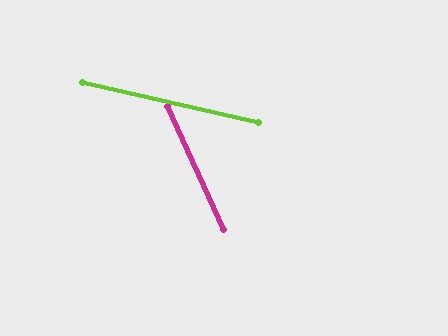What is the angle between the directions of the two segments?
Approximately 53 degrees.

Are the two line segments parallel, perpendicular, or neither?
Neither parallel nor perpendicular — they differ by about 53°.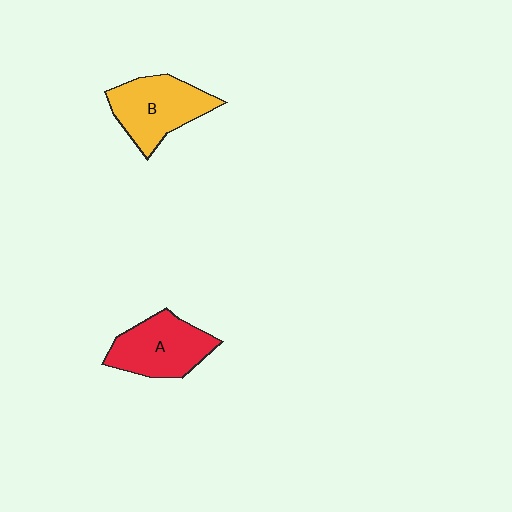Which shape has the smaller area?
Shape A (red).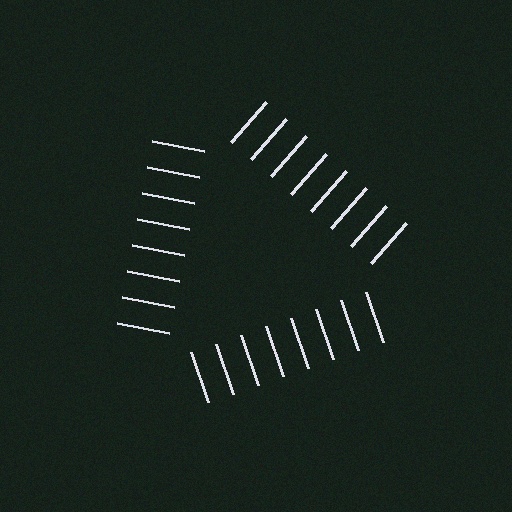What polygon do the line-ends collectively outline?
An illusory triangle — the line segments terminate on its edges but no continuous stroke is drawn.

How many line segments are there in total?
24 — 8 along each of the 3 edges.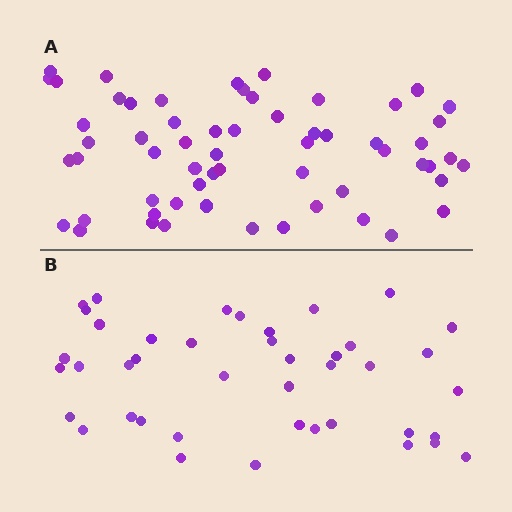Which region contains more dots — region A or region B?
Region A (the top region) has more dots.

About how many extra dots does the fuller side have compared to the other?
Region A has approximately 20 more dots than region B.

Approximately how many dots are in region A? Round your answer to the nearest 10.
About 60 dots.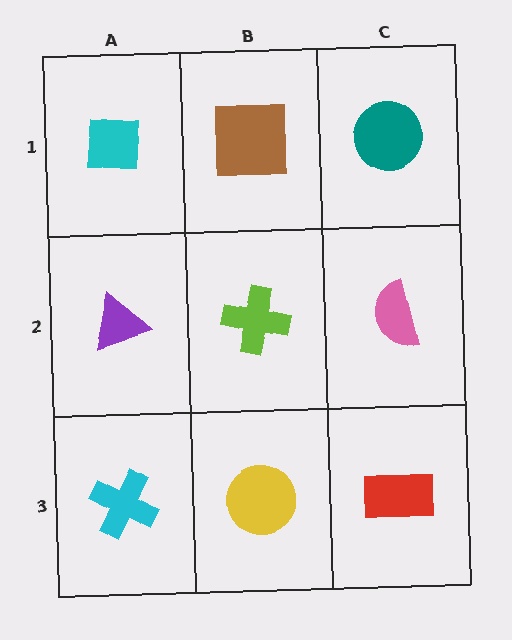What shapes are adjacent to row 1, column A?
A purple triangle (row 2, column A), a brown square (row 1, column B).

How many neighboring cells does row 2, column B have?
4.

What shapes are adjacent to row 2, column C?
A teal circle (row 1, column C), a red rectangle (row 3, column C), a lime cross (row 2, column B).